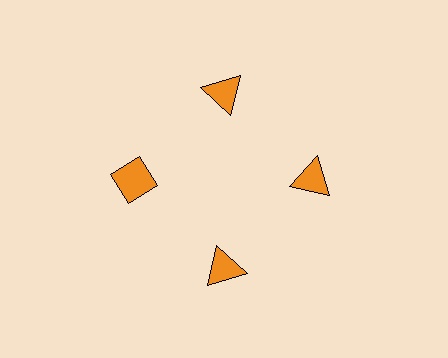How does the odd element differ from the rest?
It has a different shape: diamond instead of triangle.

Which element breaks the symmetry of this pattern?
The orange diamond at roughly the 9 o'clock position breaks the symmetry. All other shapes are orange triangles.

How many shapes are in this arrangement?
There are 4 shapes arranged in a ring pattern.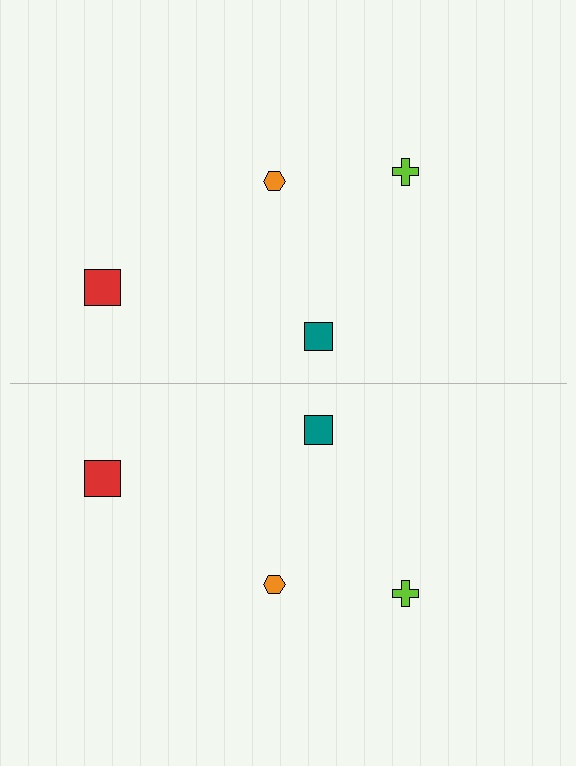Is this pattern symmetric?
Yes, this pattern has bilateral (reflection) symmetry.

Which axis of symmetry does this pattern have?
The pattern has a horizontal axis of symmetry running through the center of the image.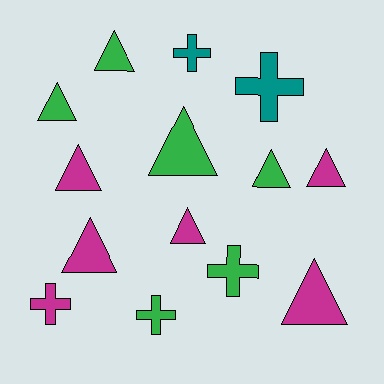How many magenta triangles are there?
There are 5 magenta triangles.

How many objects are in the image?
There are 14 objects.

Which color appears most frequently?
Magenta, with 6 objects.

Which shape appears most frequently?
Triangle, with 9 objects.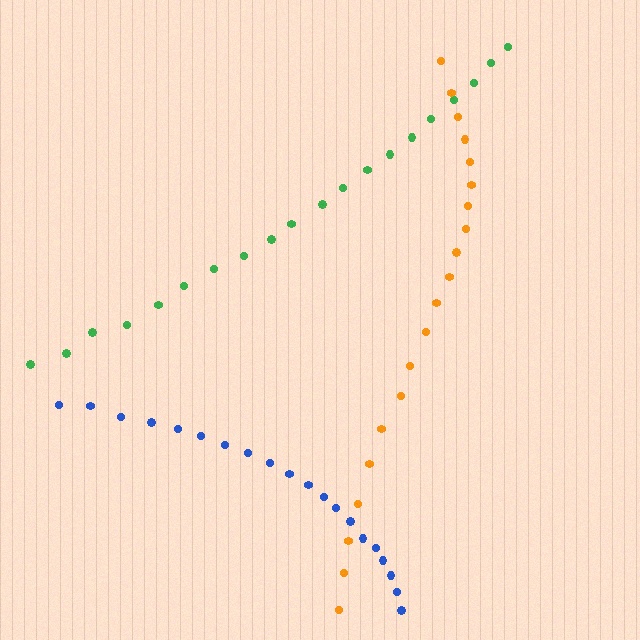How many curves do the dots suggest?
There are 3 distinct paths.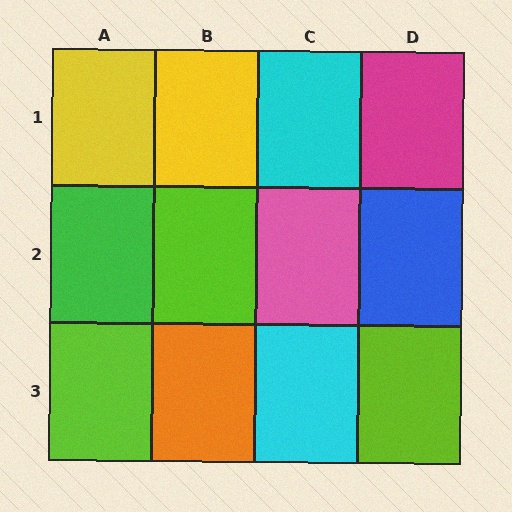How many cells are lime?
3 cells are lime.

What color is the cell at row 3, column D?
Lime.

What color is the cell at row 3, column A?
Lime.